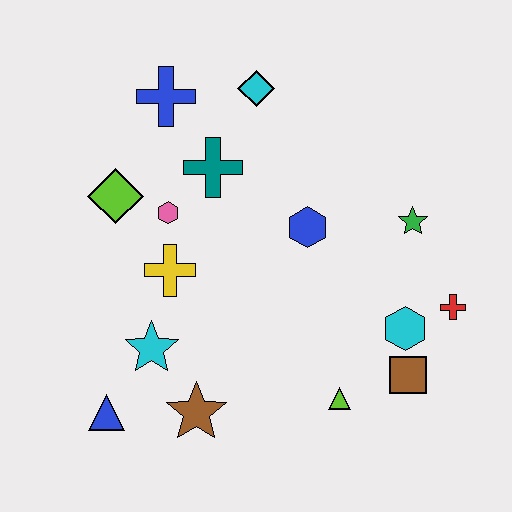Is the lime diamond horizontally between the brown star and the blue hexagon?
No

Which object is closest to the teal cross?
The pink hexagon is closest to the teal cross.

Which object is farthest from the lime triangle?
The blue cross is farthest from the lime triangle.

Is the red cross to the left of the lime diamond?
No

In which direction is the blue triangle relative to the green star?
The blue triangle is to the left of the green star.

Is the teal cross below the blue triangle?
No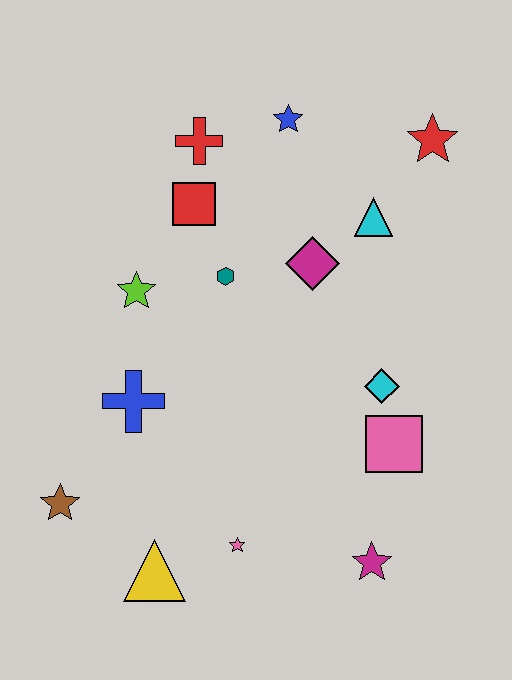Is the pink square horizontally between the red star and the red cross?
Yes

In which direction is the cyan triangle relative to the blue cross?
The cyan triangle is to the right of the blue cross.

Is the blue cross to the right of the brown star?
Yes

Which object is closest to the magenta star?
The pink square is closest to the magenta star.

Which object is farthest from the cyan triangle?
The brown star is farthest from the cyan triangle.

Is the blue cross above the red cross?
No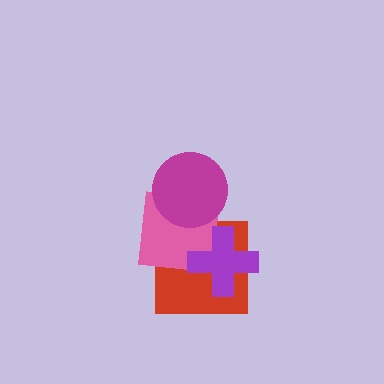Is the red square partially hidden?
Yes, it is partially covered by another shape.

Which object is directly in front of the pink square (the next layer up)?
The magenta circle is directly in front of the pink square.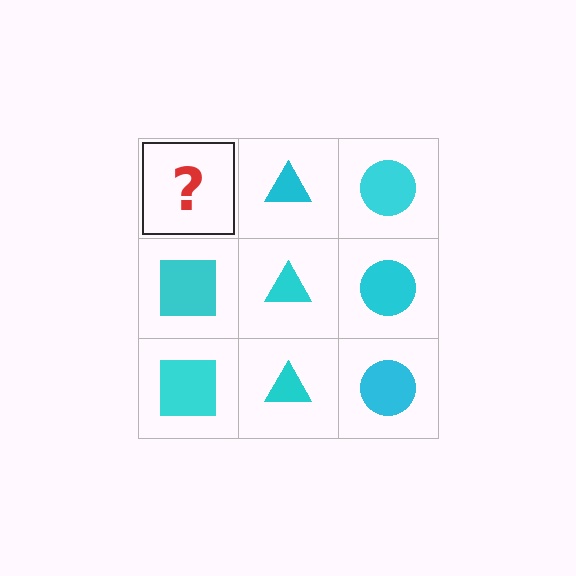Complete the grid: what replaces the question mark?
The question mark should be replaced with a cyan square.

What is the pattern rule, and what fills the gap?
The rule is that each column has a consistent shape. The gap should be filled with a cyan square.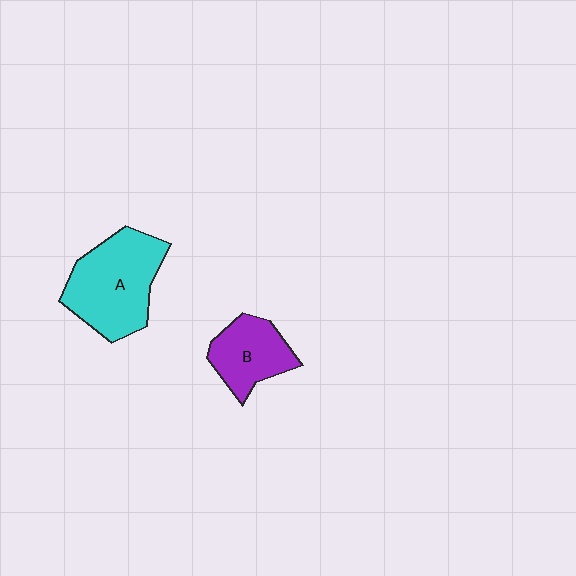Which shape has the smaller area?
Shape B (purple).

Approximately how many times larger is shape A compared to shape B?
Approximately 1.6 times.